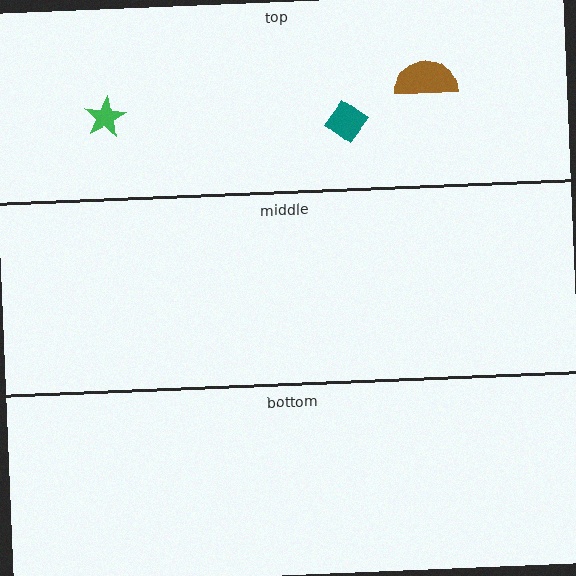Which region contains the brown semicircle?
The top region.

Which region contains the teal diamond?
The top region.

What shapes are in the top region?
The brown semicircle, the teal diamond, the green star.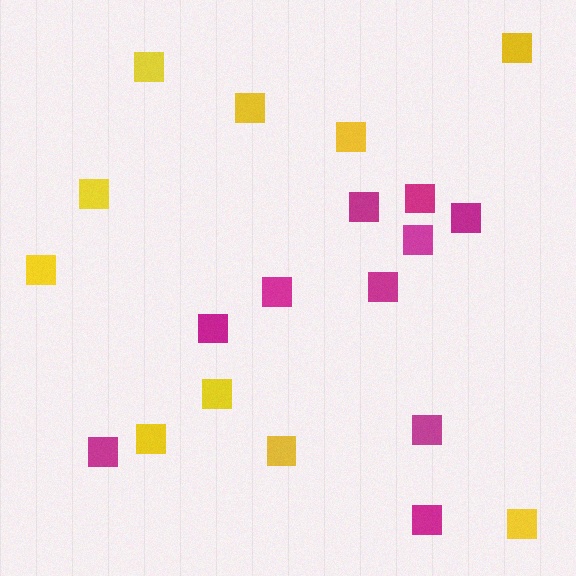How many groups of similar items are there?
There are 2 groups: one group of yellow squares (10) and one group of magenta squares (10).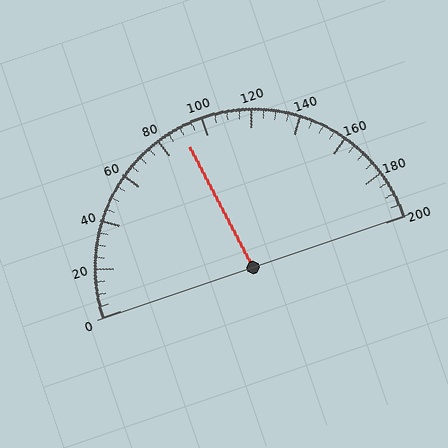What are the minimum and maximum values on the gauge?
The gauge ranges from 0 to 200.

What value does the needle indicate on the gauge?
The needle indicates approximately 90.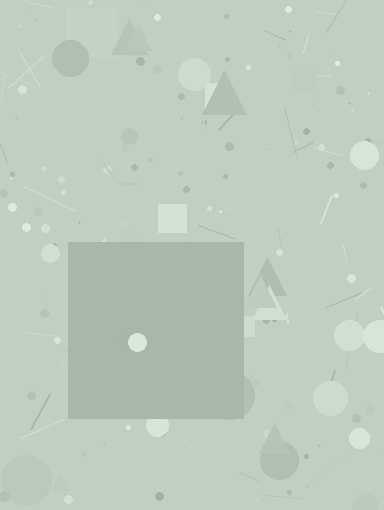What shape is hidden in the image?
A square is hidden in the image.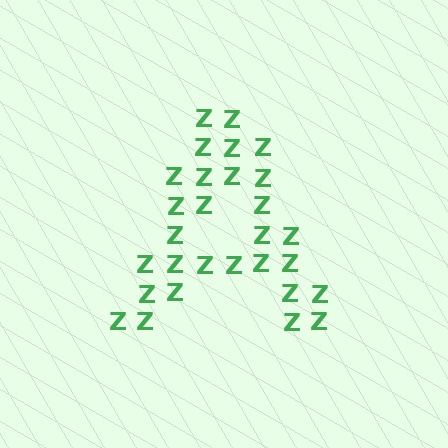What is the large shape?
The large shape is the letter A.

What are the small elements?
The small elements are letter Z's.